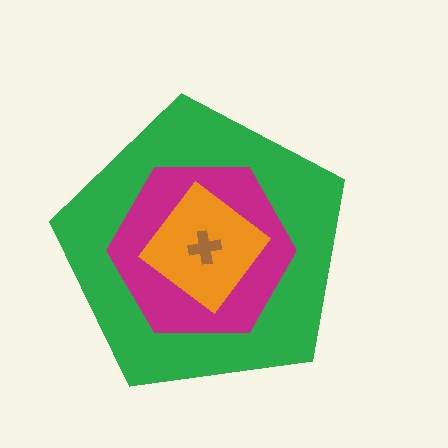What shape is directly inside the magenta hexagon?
The orange diamond.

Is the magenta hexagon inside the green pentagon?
Yes.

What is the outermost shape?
The green pentagon.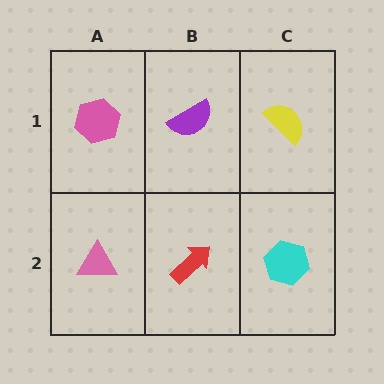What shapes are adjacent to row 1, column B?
A red arrow (row 2, column B), a pink hexagon (row 1, column A), a yellow semicircle (row 1, column C).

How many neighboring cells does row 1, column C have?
2.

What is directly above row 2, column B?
A purple semicircle.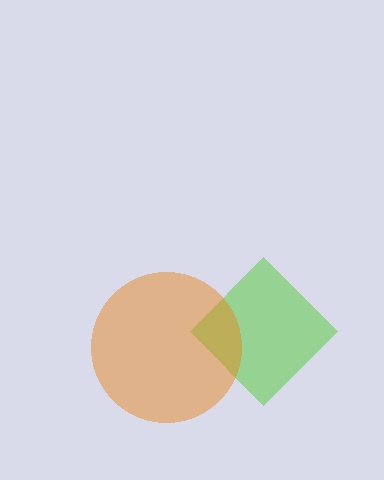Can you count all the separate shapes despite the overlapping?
Yes, there are 2 separate shapes.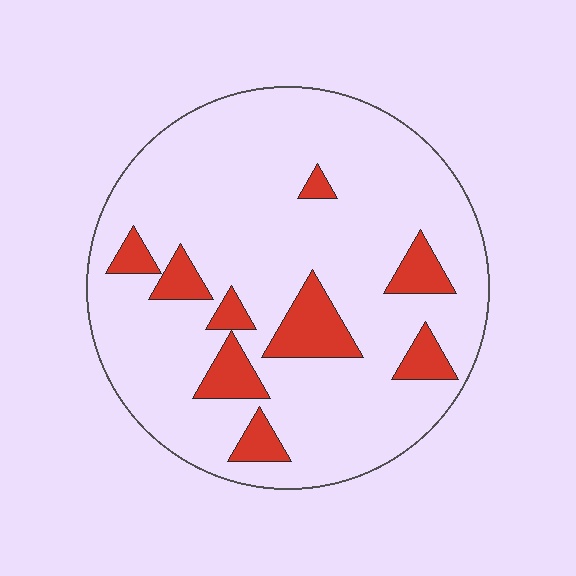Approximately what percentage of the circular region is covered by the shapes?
Approximately 15%.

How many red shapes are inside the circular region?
9.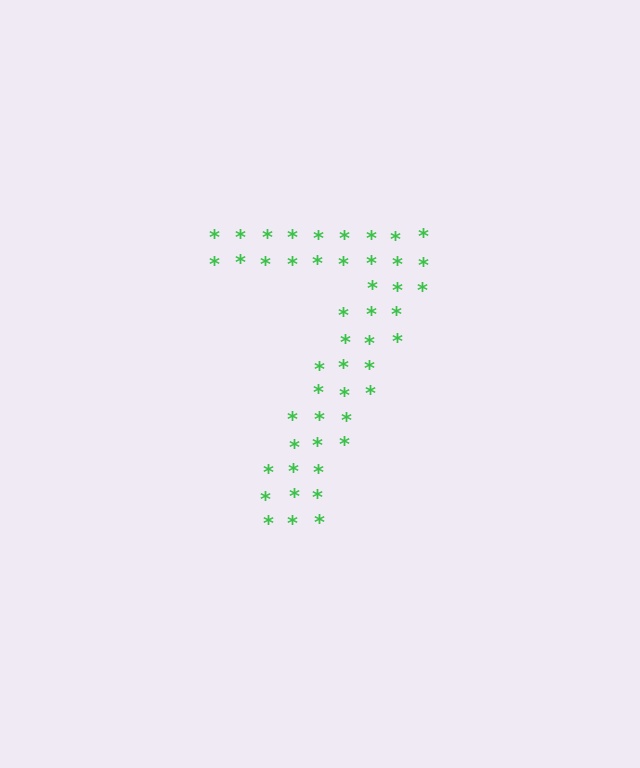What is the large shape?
The large shape is the digit 7.